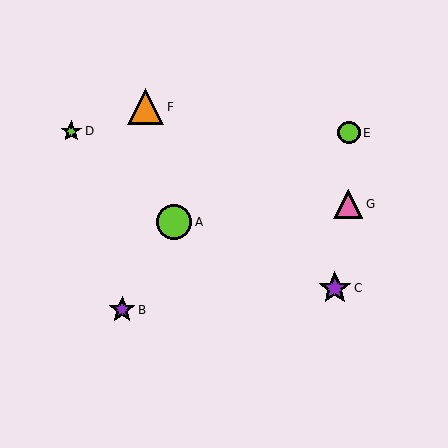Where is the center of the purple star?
The center of the purple star is at (122, 310).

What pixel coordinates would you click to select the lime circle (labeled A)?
Click at (174, 222) to select the lime circle A.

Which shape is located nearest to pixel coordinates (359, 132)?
The lime circle (labeled E) at (349, 133) is nearest to that location.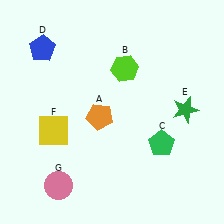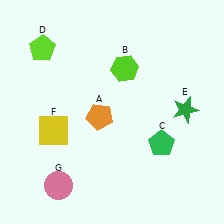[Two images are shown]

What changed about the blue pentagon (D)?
In Image 1, D is blue. In Image 2, it changed to lime.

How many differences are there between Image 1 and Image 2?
There is 1 difference between the two images.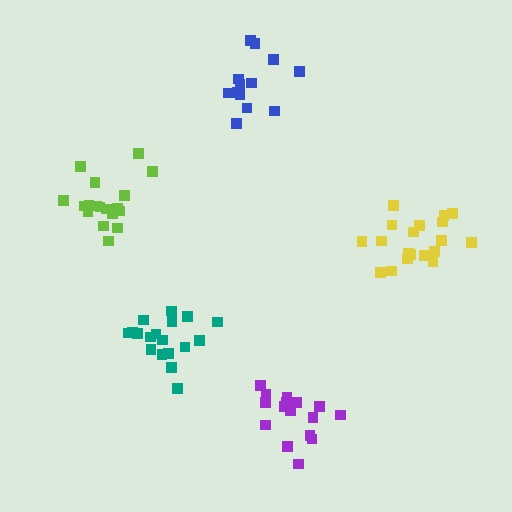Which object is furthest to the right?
The yellow cluster is rightmost.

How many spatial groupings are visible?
There are 5 spatial groupings.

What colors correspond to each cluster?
The clusters are colored: blue, purple, lime, teal, yellow.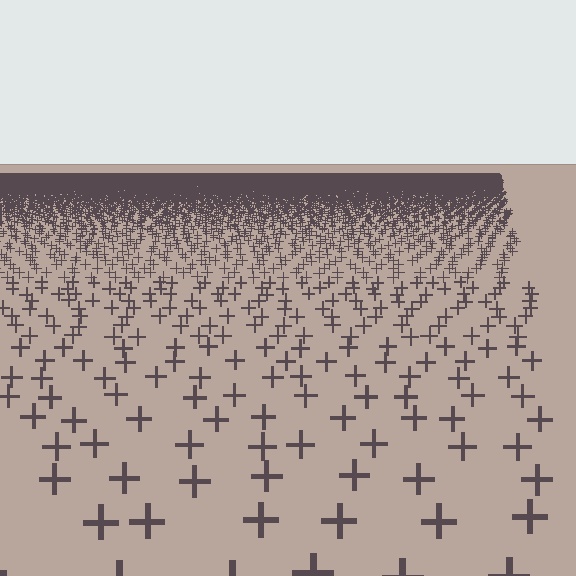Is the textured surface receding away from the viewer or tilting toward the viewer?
The surface is receding away from the viewer. Texture elements get smaller and denser toward the top.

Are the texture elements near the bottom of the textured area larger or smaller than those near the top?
Larger. Near the bottom, elements are closer to the viewer and appear at a bigger on-screen size.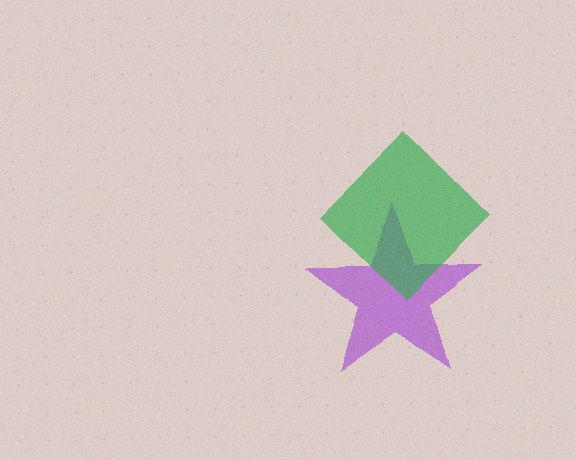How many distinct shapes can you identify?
There are 2 distinct shapes: a purple star, a green diamond.